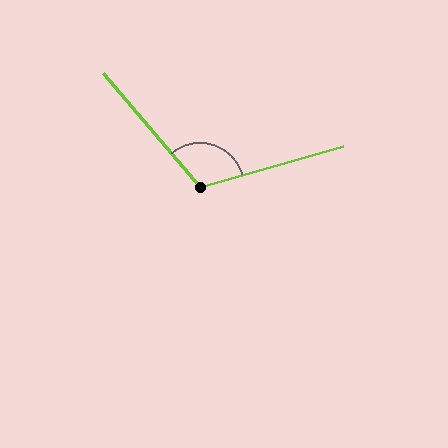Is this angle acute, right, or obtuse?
It is obtuse.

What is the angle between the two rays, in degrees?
Approximately 114 degrees.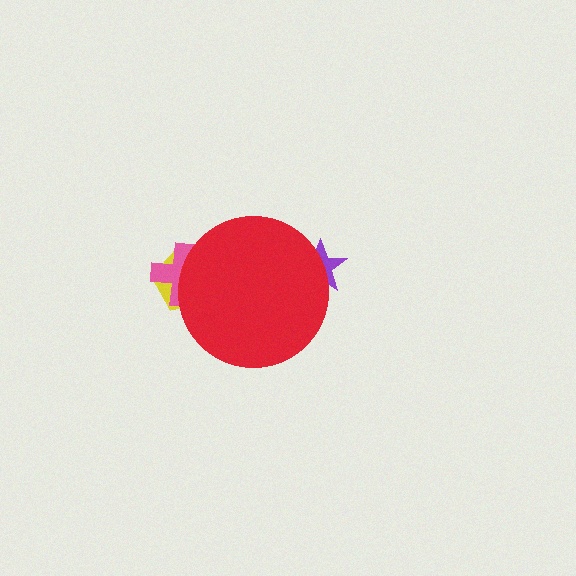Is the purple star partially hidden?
Yes, the purple star is partially hidden behind the red circle.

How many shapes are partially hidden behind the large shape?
3 shapes are partially hidden.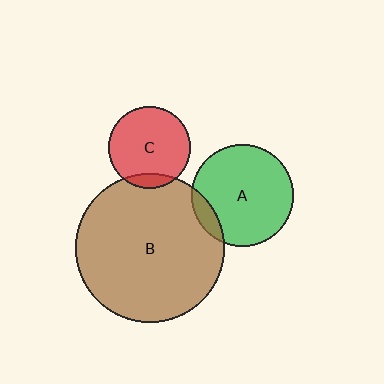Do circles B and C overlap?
Yes.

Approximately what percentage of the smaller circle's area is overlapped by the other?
Approximately 10%.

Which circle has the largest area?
Circle B (brown).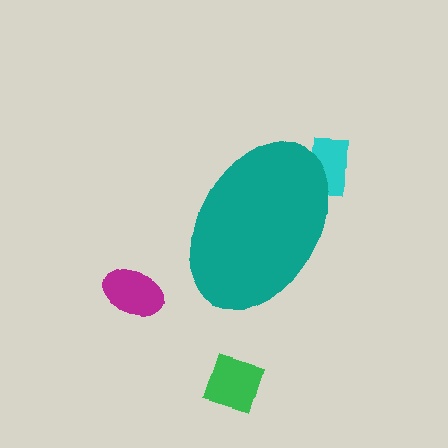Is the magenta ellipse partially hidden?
No, the magenta ellipse is fully visible.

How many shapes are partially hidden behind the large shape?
1 shape is partially hidden.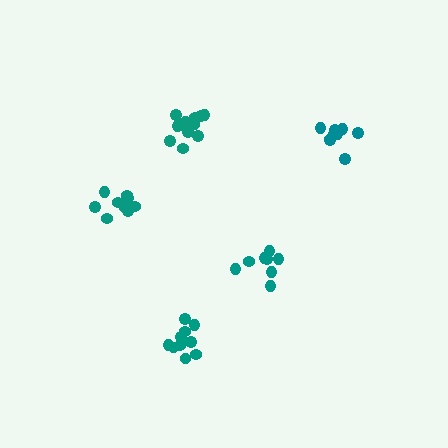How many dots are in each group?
Group 1: 11 dots, Group 2: 10 dots, Group 3: 9 dots, Group 4: 12 dots, Group 5: 9 dots (51 total).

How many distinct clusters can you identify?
There are 5 distinct clusters.